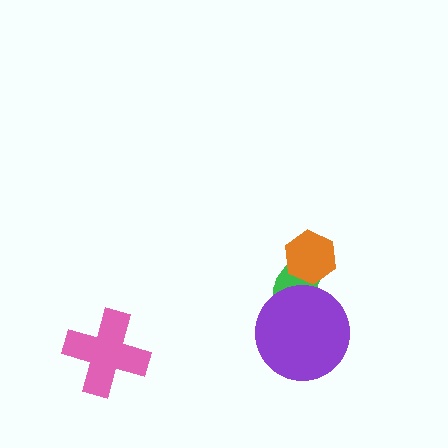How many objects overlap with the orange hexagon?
1 object overlaps with the orange hexagon.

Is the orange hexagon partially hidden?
No, no other shape covers it.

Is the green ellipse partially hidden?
Yes, it is partially covered by another shape.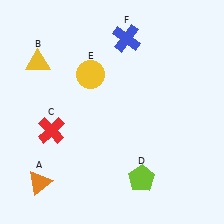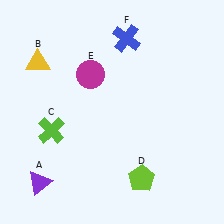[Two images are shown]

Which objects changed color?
A changed from orange to purple. C changed from red to lime. E changed from yellow to magenta.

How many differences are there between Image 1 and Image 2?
There are 3 differences between the two images.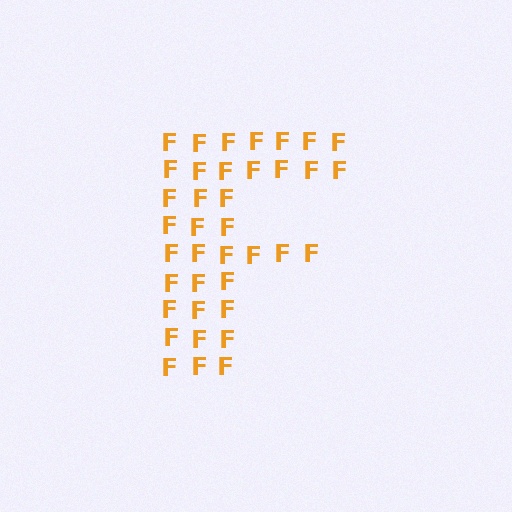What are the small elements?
The small elements are letter F's.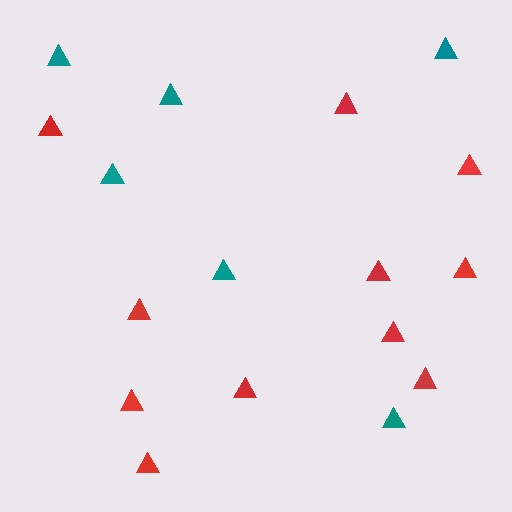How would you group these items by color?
There are 2 groups: one group of teal triangles (6) and one group of red triangles (11).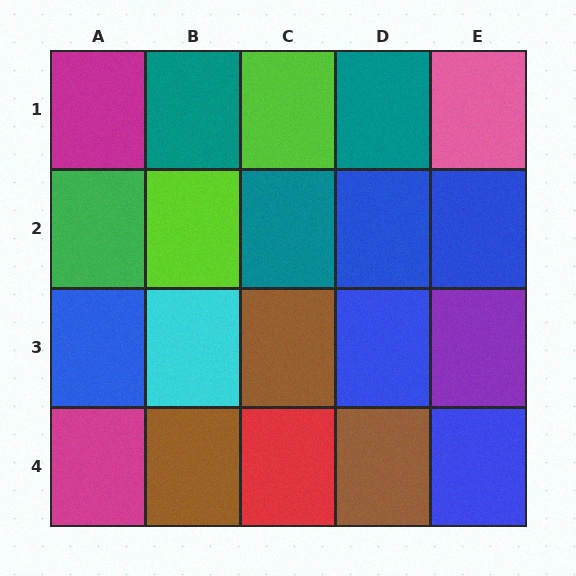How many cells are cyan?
1 cell is cyan.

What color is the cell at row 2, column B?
Lime.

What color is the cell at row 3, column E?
Purple.